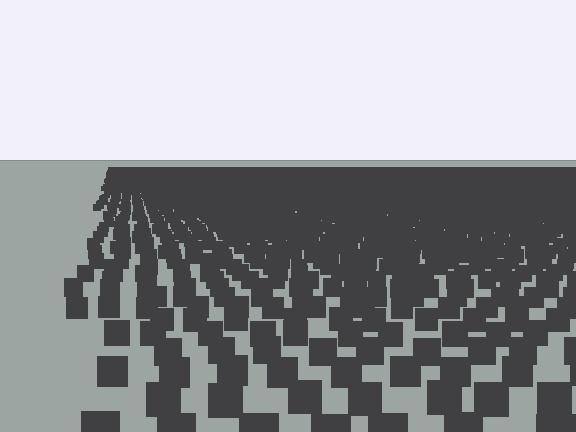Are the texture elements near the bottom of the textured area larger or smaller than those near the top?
Larger. Near the bottom, elements are closer to the viewer and appear at a bigger on-screen size.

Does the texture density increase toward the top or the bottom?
Density increases toward the top.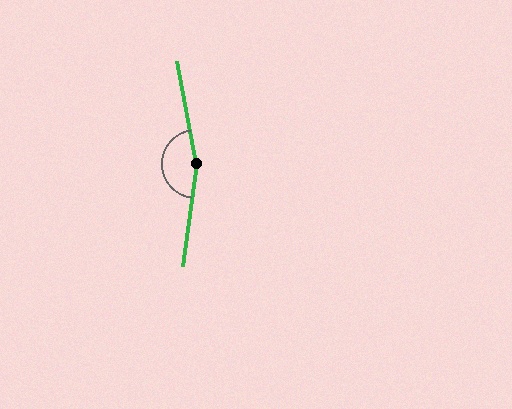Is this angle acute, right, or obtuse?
It is obtuse.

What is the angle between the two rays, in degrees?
Approximately 162 degrees.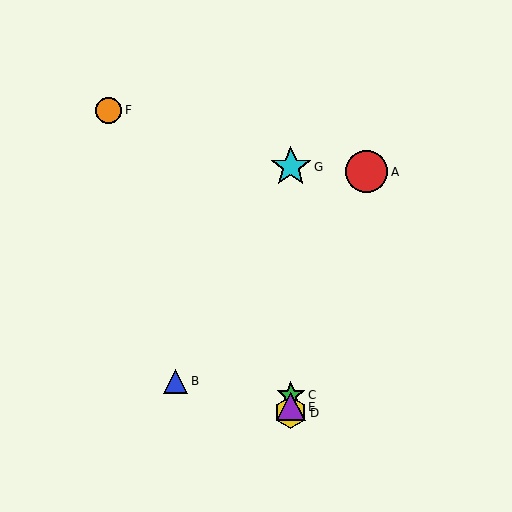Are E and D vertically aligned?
Yes, both are at x≈291.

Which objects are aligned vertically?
Objects C, D, E, G are aligned vertically.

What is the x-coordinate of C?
Object C is at x≈291.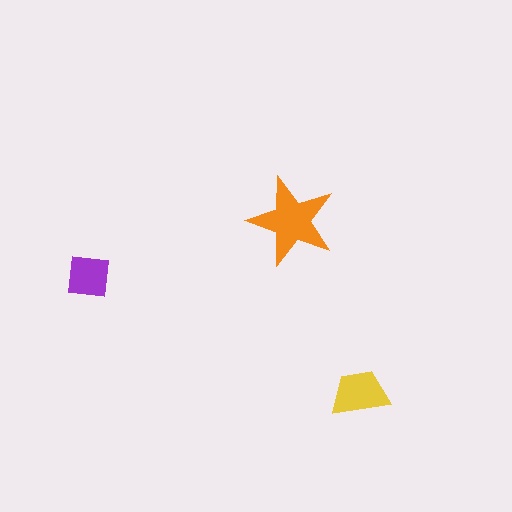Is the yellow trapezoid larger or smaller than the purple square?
Larger.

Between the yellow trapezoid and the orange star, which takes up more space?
The orange star.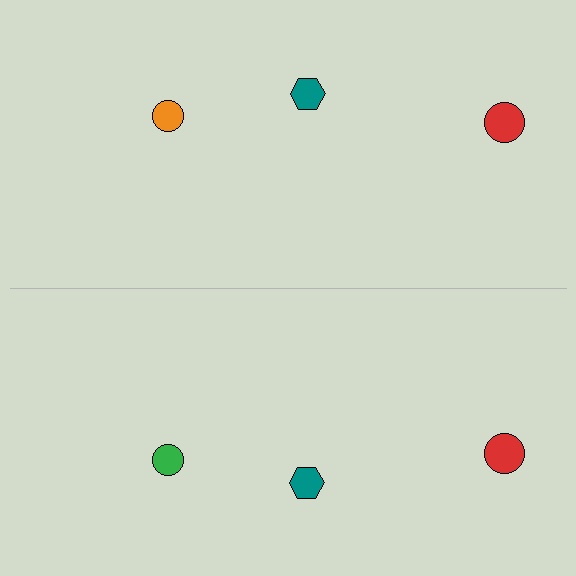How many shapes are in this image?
There are 6 shapes in this image.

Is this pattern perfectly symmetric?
No, the pattern is not perfectly symmetric. The green circle on the bottom side breaks the symmetry — its mirror counterpart is orange.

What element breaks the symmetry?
The green circle on the bottom side breaks the symmetry — its mirror counterpart is orange.